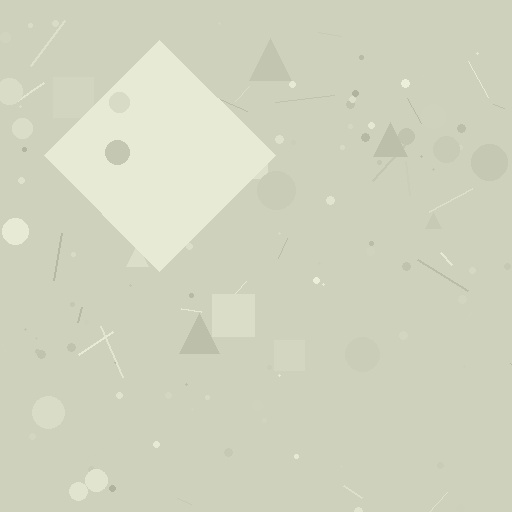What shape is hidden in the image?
A diamond is hidden in the image.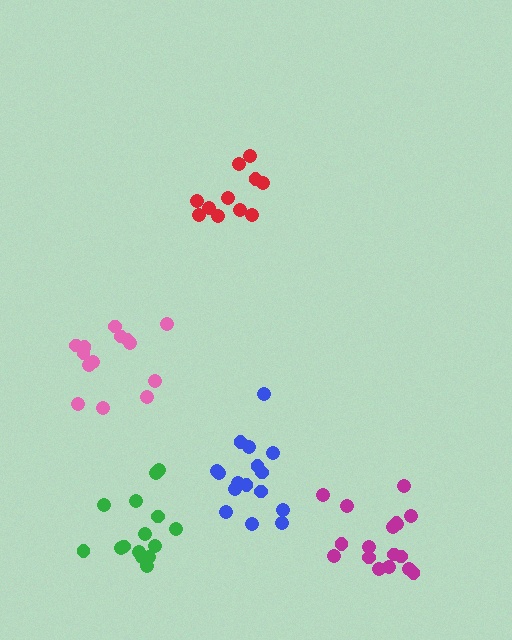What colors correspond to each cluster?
The clusters are colored: green, pink, blue, magenta, red.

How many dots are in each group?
Group 1: 15 dots, Group 2: 14 dots, Group 3: 16 dots, Group 4: 17 dots, Group 5: 11 dots (73 total).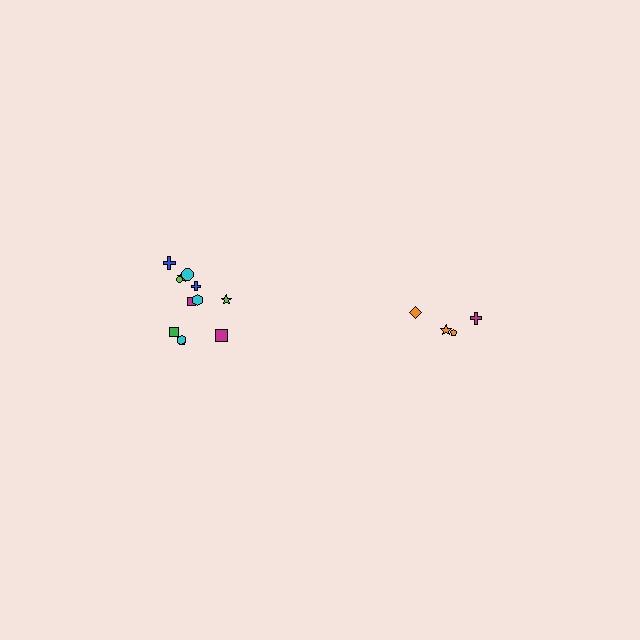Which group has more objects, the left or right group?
The left group.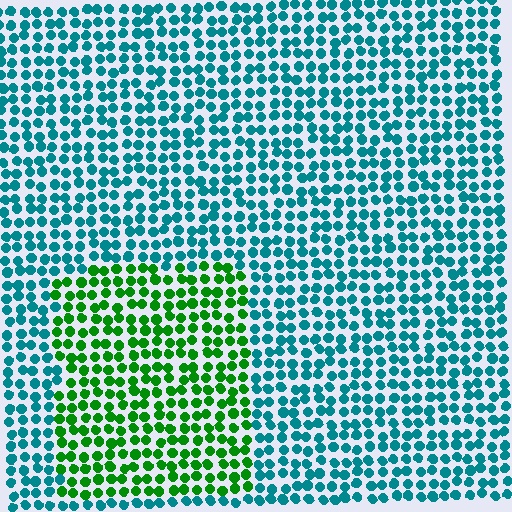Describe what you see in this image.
The image is filled with small teal elements in a uniform arrangement. A rectangle-shaped region is visible where the elements are tinted to a slightly different hue, forming a subtle color boundary.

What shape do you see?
I see a rectangle.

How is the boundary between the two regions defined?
The boundary is defined purely by a slight shift in hue (about 59 degrees). Spacing, size, and orientation are identical on both sides.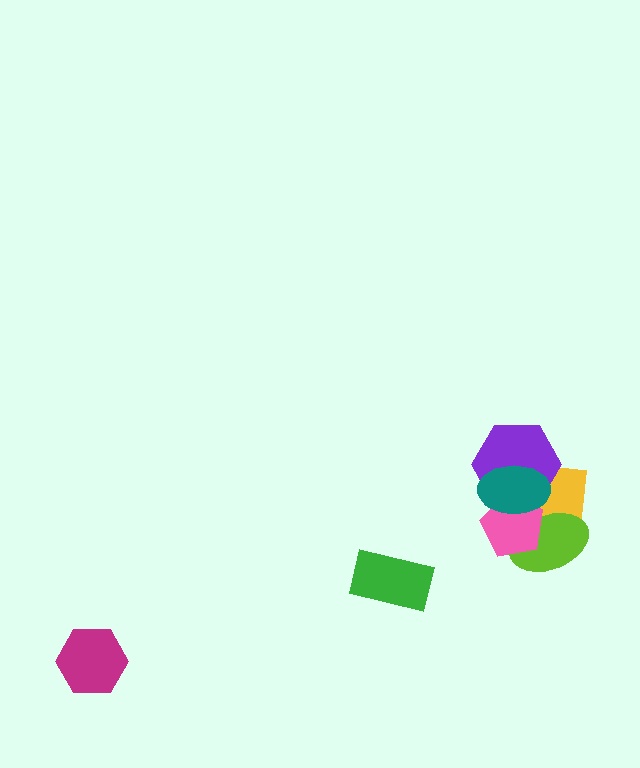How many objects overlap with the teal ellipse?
4 objects overlap with the teal ellipse.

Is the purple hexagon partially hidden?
Yes, it is partially covered by another shape.